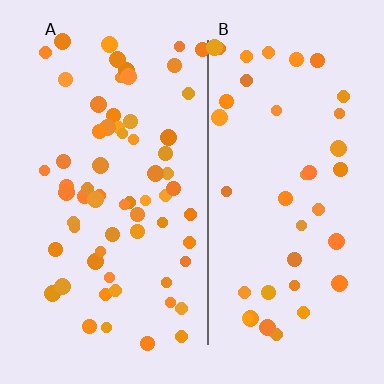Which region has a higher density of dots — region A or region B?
A (the left).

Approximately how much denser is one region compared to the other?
Approximately 1.6× — region A over region B.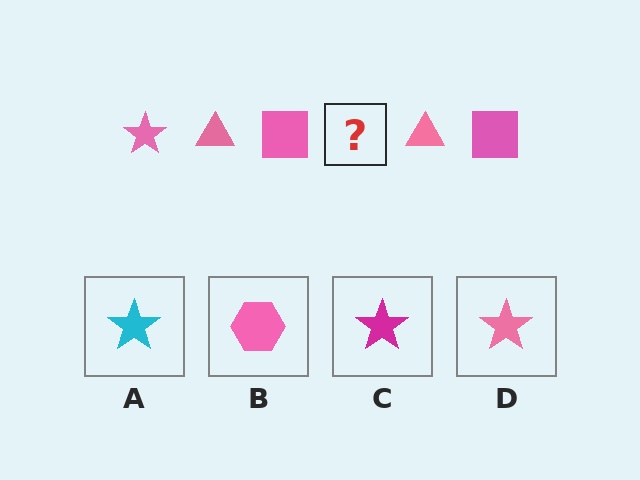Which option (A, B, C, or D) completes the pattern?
D.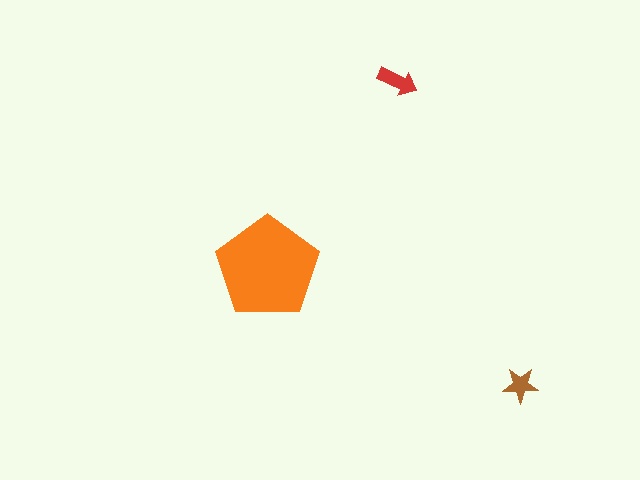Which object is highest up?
The red arrow is topmost.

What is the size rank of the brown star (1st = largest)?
3rd.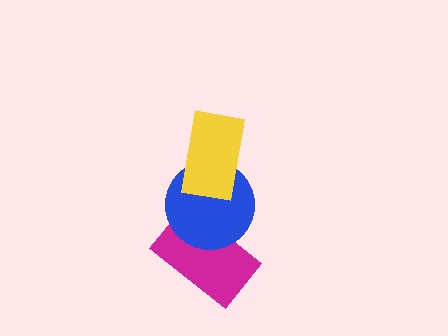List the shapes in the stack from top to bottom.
From top to bottom: the yellow rectangle, the blue circle, the magenta rectangle.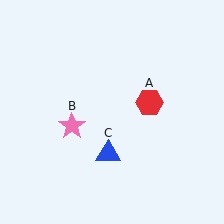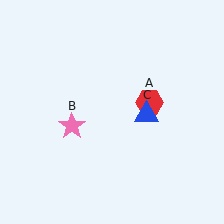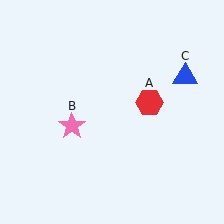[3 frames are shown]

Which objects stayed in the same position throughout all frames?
Red hexagon (object A) and pink star (object B) remained stationary.